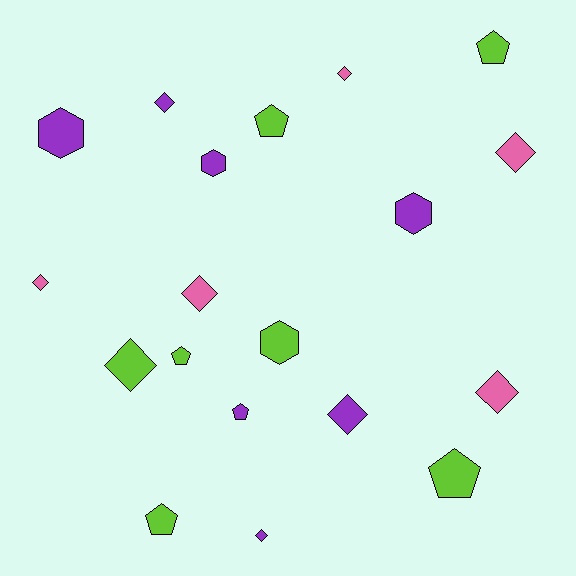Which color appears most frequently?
Lime, with 7 objects.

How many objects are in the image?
There are 19 objects.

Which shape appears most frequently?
Diamond, with 9 objects.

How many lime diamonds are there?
There is 1 lime diamond.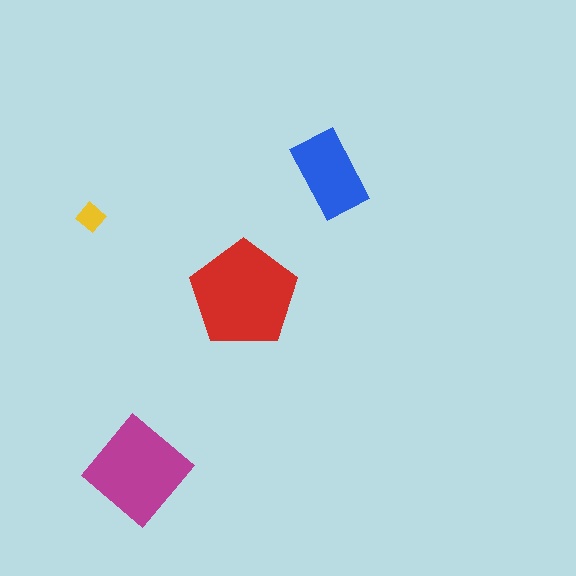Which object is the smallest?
The yellow diamond.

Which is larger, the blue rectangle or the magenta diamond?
The magenta diamond.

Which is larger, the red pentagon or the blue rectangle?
The red pentagon.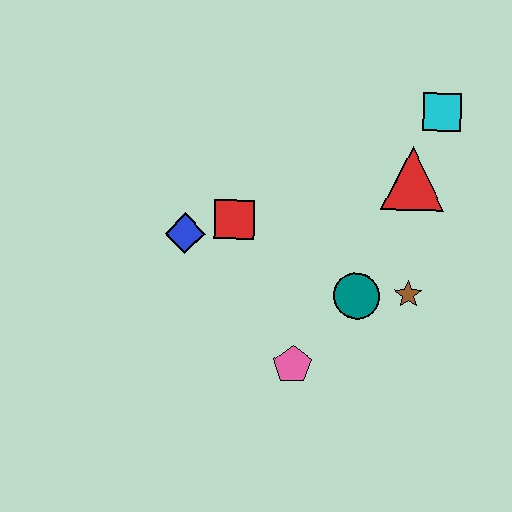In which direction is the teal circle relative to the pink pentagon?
The teal circle is above the pink pentagon.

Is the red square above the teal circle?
Yes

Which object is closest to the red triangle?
The cyan square is closest to the red triangle.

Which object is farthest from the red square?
The cyan square is farthest from the red square.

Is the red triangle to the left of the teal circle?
No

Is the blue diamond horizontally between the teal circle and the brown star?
No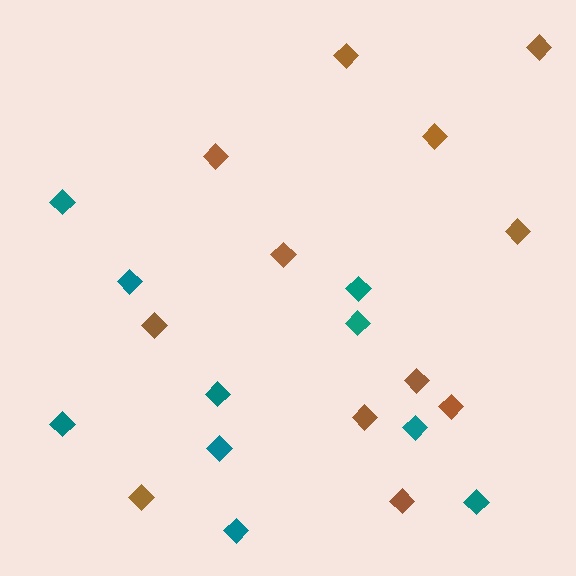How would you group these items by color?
There are 2 groups: one group of brown diamonds (12) and one group of teal diamonds (10).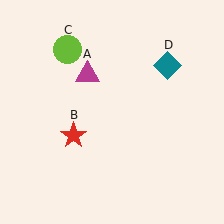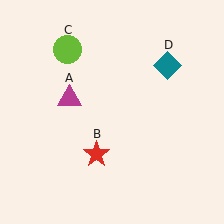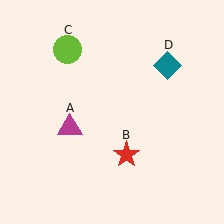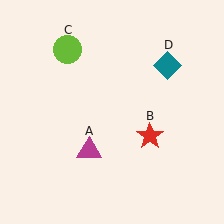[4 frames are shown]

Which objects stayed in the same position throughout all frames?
Lime circle (object C) and teal diamond (object D) remained stationary.